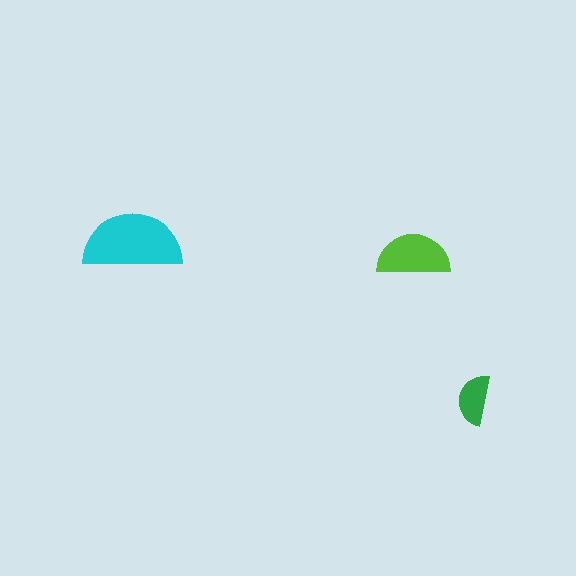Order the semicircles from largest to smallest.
the cyan one, the lime one, the green one.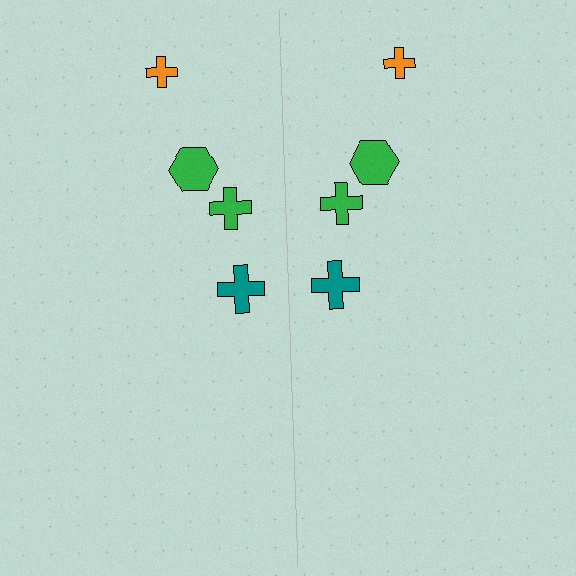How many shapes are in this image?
There are 8 shapes in this image.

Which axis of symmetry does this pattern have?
The pattern has a vertical axis of symmetry running through the center of the image.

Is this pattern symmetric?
Yes, this pattern has bilateral (reflection) symmetry.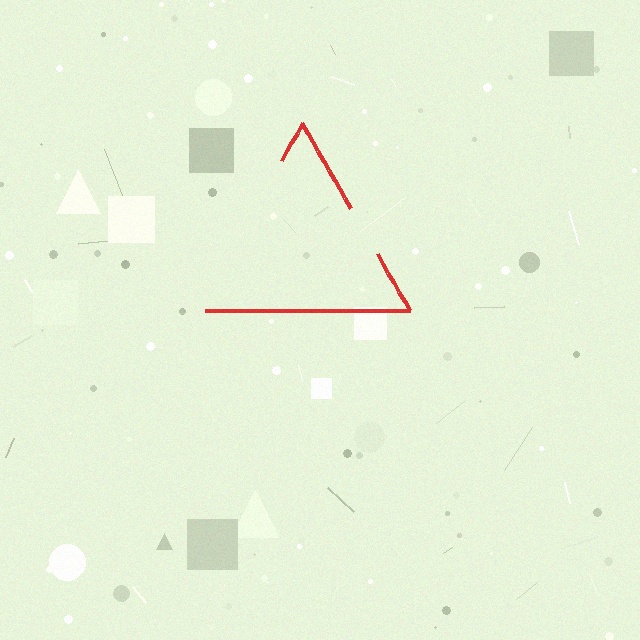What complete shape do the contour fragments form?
The contour fragments form a triangle.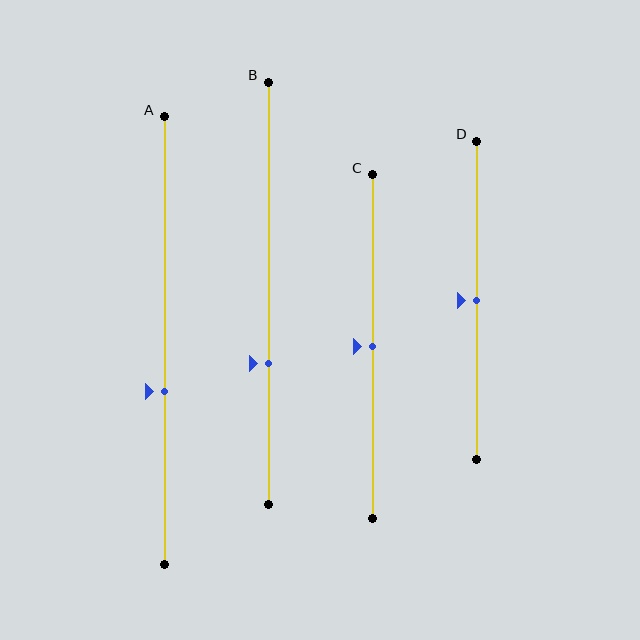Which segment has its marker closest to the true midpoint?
Segment C has its marker closest to the true midpoint.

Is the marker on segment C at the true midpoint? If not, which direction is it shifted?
Yes, the marker on segment C is at the true midpoint.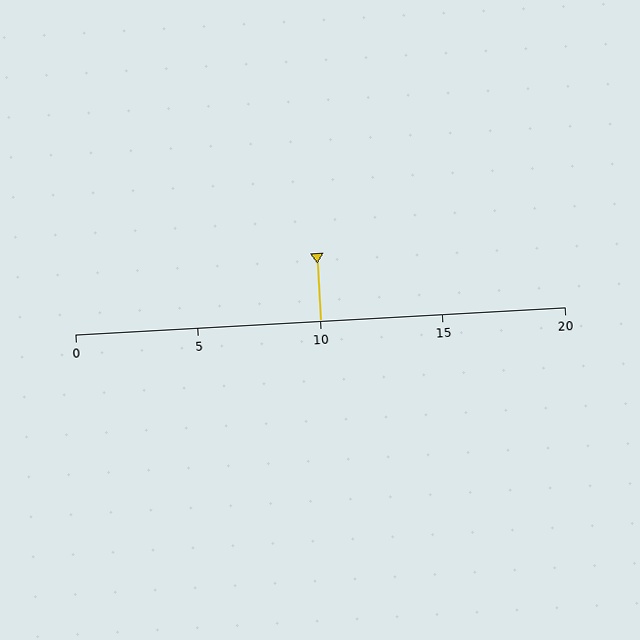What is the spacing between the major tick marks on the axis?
The major ticks are spaced 5 apart.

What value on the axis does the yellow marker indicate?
The marker indicates approximately 10.